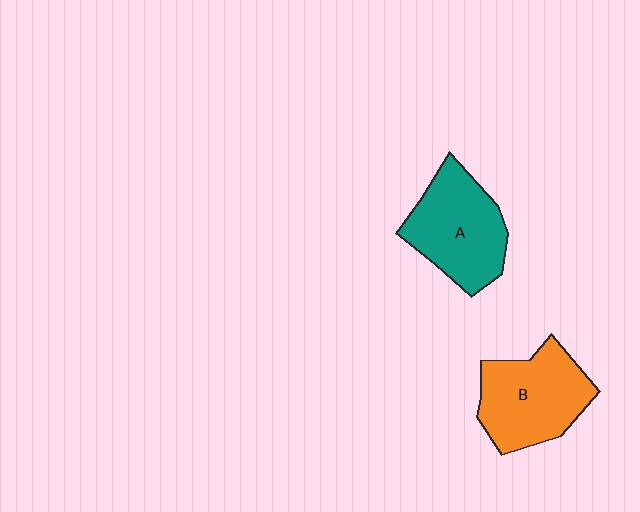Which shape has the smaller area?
Shape A (teal).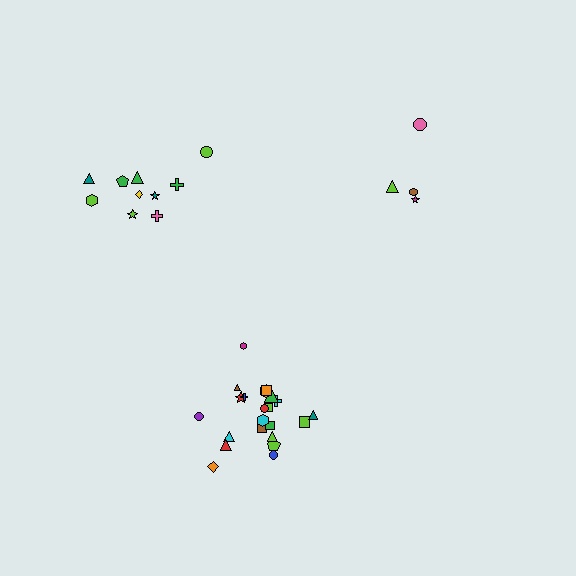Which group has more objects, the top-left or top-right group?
The top-left group.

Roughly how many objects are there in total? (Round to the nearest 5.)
Roughly 35 objects in total.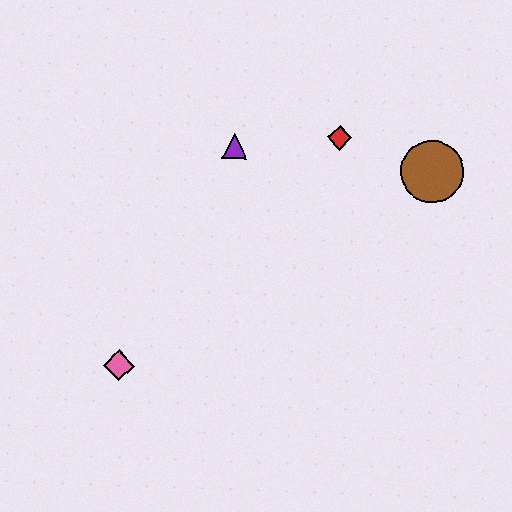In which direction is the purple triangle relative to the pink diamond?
The purple triangle is above the pink diamond.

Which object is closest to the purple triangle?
The red diamond is closest to the purple triangle.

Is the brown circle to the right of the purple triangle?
Yes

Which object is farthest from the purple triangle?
The pink diamond is farthest from the purple triangle.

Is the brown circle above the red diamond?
No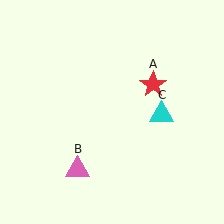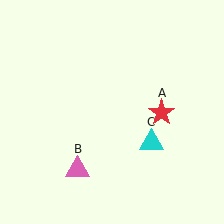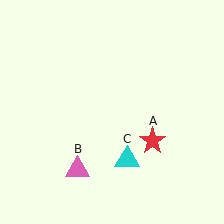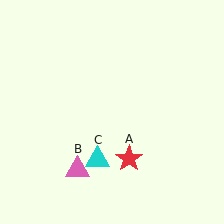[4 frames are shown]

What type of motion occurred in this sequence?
The red star (object A), cyan triangle (object C) rotated clockwise around the center of the scene.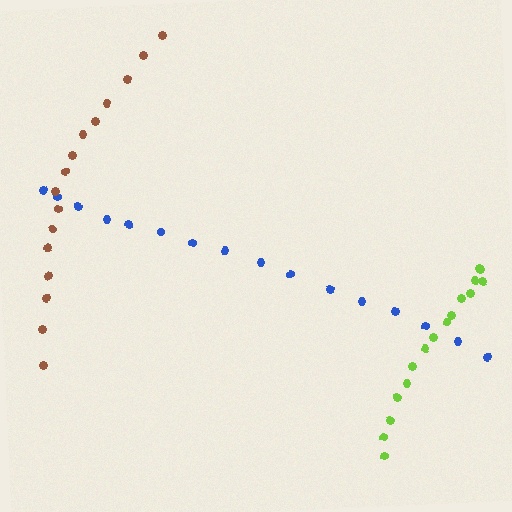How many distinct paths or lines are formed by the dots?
There are 3 distinct paths.